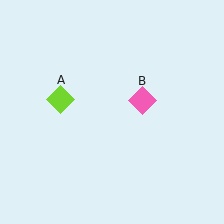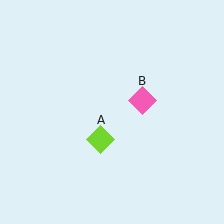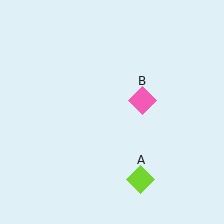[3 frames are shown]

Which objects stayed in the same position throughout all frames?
Pink diamond (object B) remained stationary.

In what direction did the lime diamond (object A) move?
The lime diamond (object A) moved down and to the right.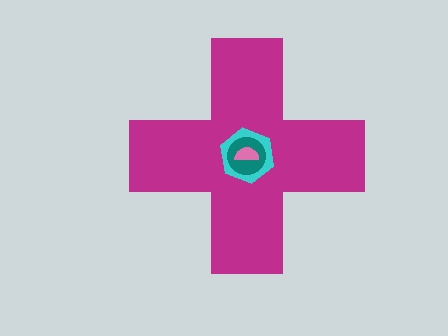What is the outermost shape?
The magenta cross.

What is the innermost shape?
The pink semicircle.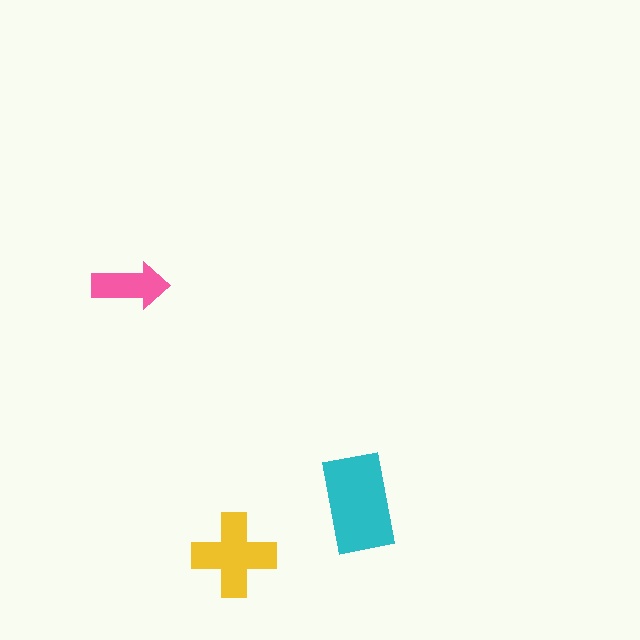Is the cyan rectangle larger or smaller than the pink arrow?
Larger.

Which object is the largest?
The cyan rectangle.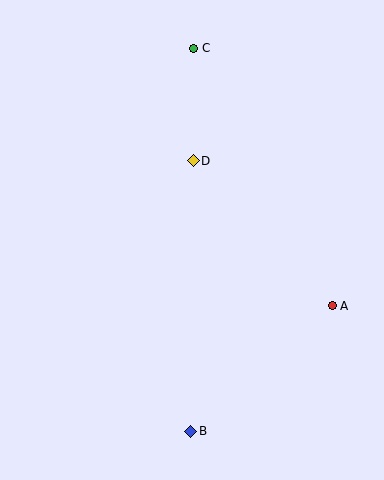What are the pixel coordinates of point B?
Point B is at (191, 431).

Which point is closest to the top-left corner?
Point C is closest to the top-left corner.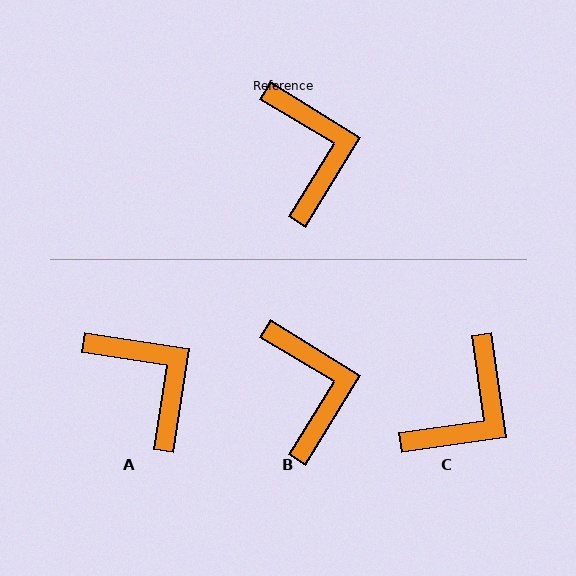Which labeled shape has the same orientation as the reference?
B.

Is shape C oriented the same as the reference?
No, it is off by about 51 degrees.